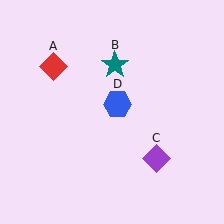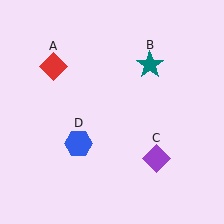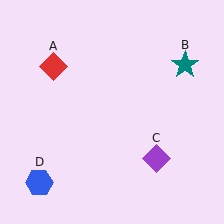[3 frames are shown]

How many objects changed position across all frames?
2 objects changed position: teal star (object B), blue hexagon (object D).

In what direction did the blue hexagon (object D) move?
The blue hexagon (object D) moved down and to the left.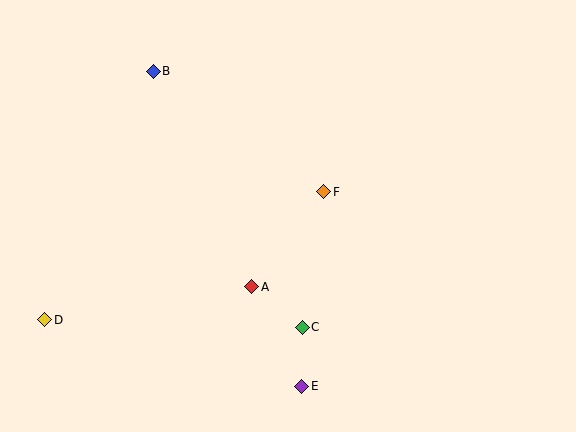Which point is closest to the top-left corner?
Point B is closest to the top-left corner.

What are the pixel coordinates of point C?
Point C is at (302, 327).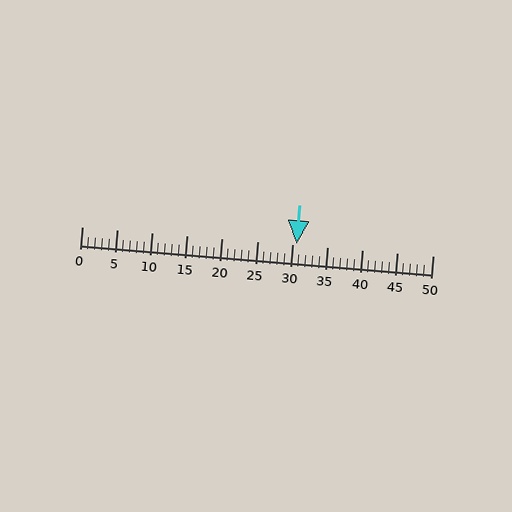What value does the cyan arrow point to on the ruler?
The cyan arrow points to approximately 31.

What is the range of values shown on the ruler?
The ruler shows values from 0 to 50.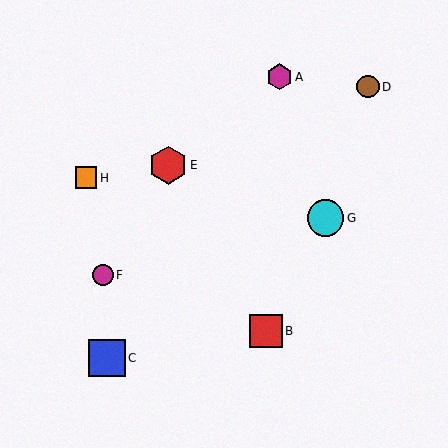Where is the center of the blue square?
The center of the blue square is at (107, 358).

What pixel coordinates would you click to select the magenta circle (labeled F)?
Click at (103, 275) to select the magenta circle F.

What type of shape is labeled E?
Shape E is a red hexagon.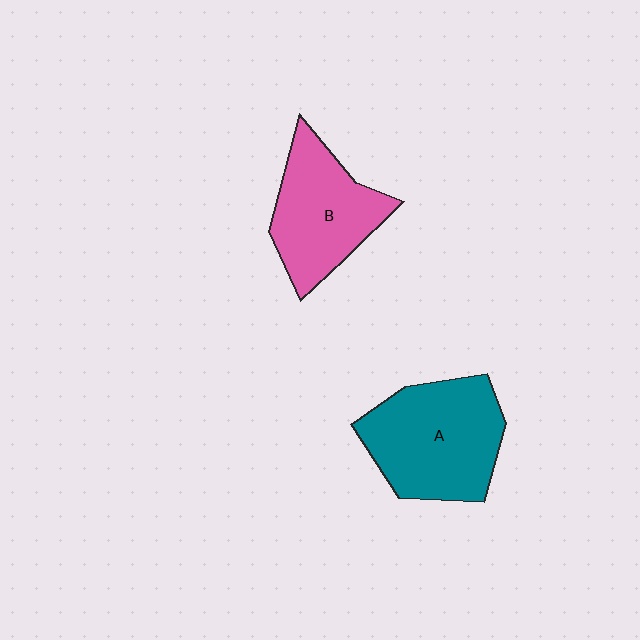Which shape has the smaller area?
Shape B (pink).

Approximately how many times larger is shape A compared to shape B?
Approximately 1.2 times.